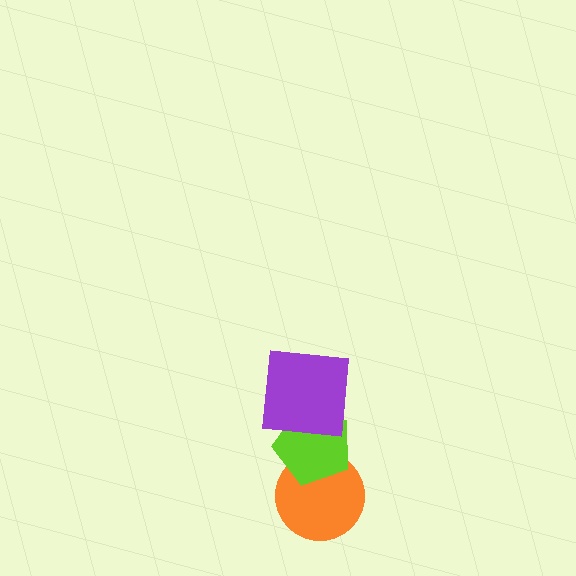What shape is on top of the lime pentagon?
The purple square is on top of the lime pentagon.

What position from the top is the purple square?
The purple square is 1st from the top.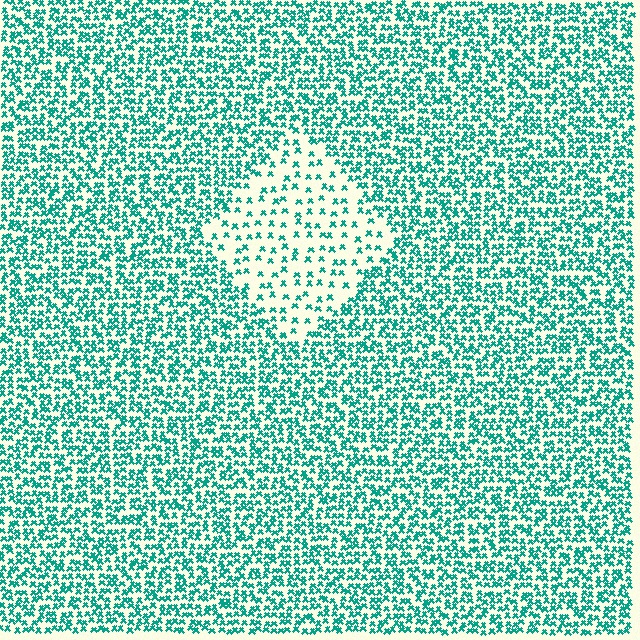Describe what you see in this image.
The image contains small teal elements arranged at two different densities. A diamond-shaped region is visible where the elements are less densely packed than the surrounding area.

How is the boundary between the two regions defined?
The boundary is defined by a change in element density (approximately 2.6x ratio). All elements are the same color, size, and shape.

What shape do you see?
I see a diamond.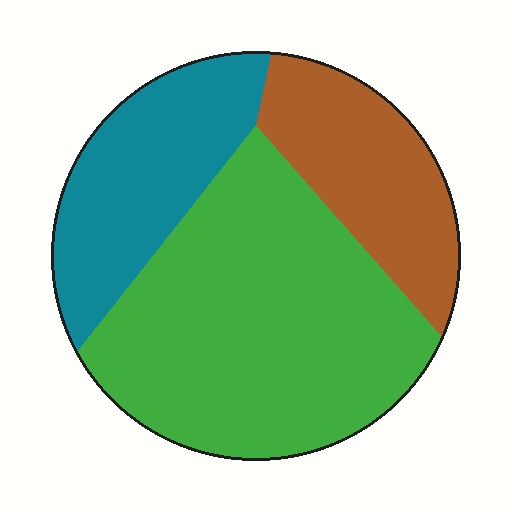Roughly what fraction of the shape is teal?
Teal takes up about one quarter (1/4) of the shape.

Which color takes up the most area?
Green, at roughly 55%.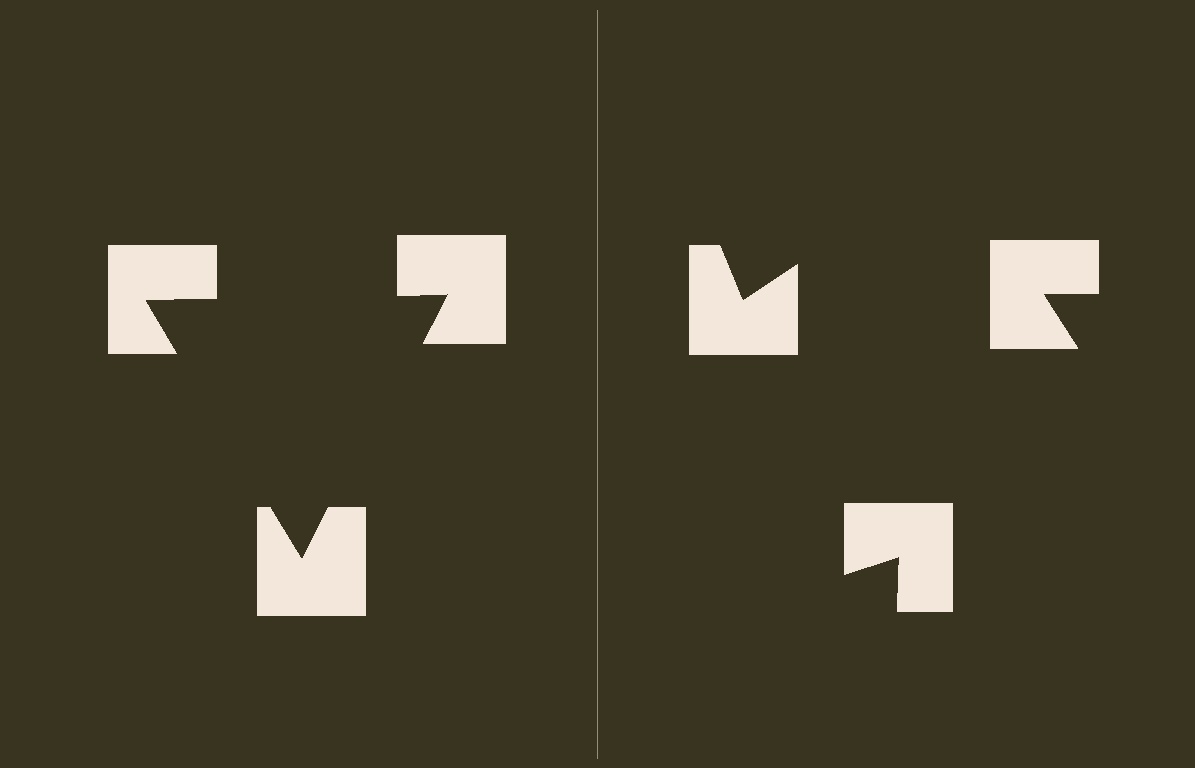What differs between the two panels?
The notched squares are positioned identically on both sides; only the wedge orientations differ. On the left they align to a triangle; on the right they are misaligned.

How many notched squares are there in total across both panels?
6 — 3 on each side.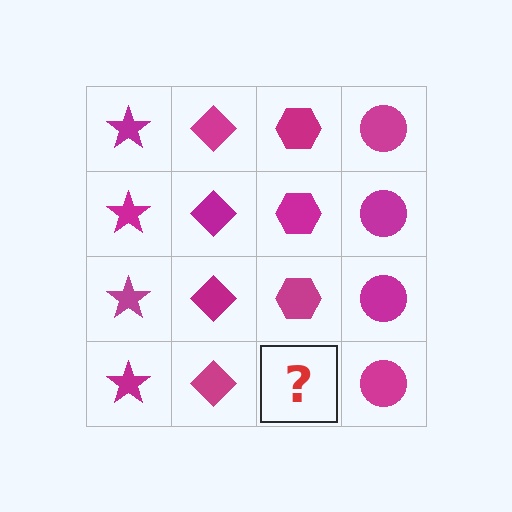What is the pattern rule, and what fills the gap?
The rule is that each column has a consistent shape. The gap should be filled with a magenta hexagon.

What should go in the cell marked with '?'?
The missing cell should contain a magenta hexagon.